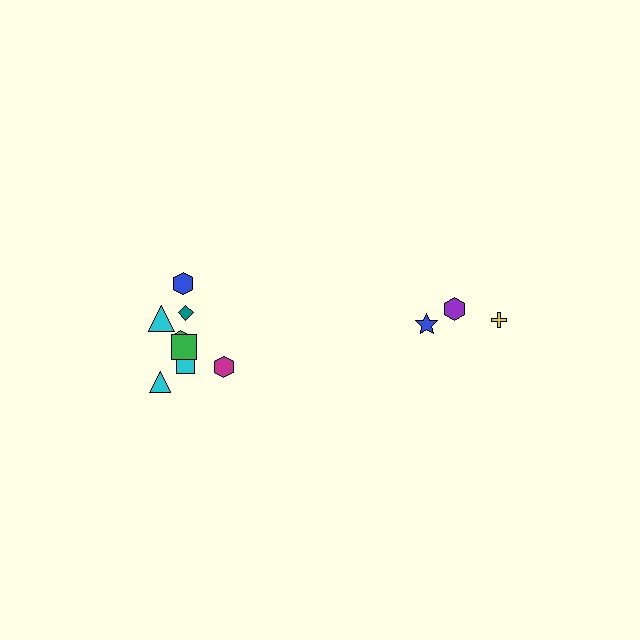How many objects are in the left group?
There are 8 objects.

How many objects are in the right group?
There are 3 objects.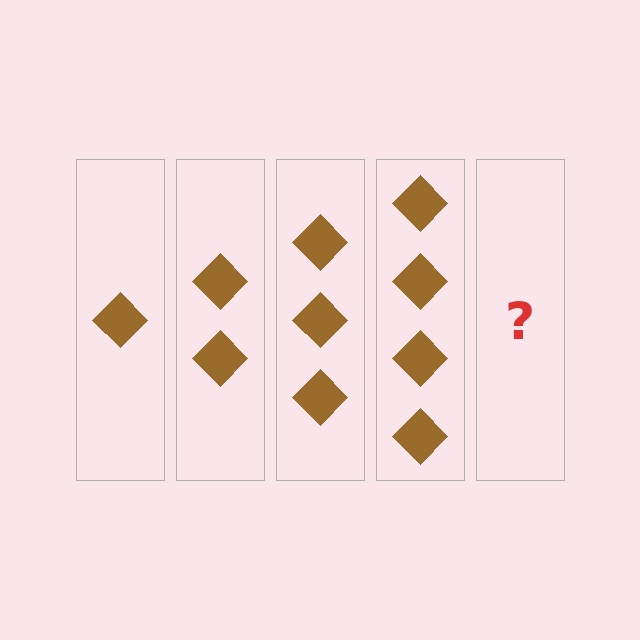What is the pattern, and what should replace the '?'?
The pattern is that each step adds one more diamond. The '?' should be 5 diamonds.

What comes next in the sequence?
The next element should be 5 diamonds.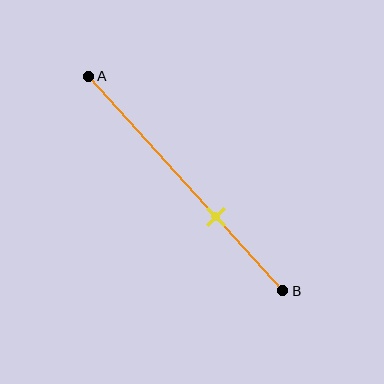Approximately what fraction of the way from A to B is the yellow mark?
The yellow mark is approximately 65% of the way from A to B.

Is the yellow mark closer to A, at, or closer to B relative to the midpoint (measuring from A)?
The yellow mark is closer to point B than the midpoint of segment AB.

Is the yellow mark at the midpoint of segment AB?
No, the mark is at about 65% from A, not at the 50% midpoint.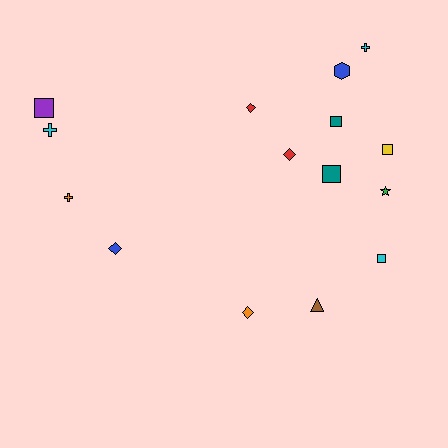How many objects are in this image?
There are 15 objects.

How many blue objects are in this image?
There are 2 blue objects.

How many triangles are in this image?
There is 1 triangle.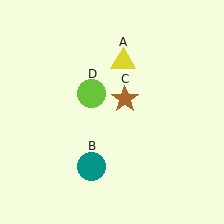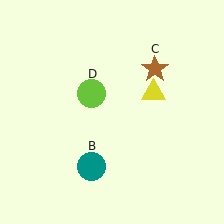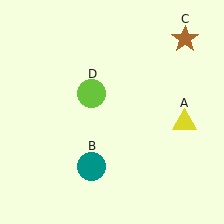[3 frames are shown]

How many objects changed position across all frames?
2 objects changed position: yellow triangle (object A), brown star (object C).